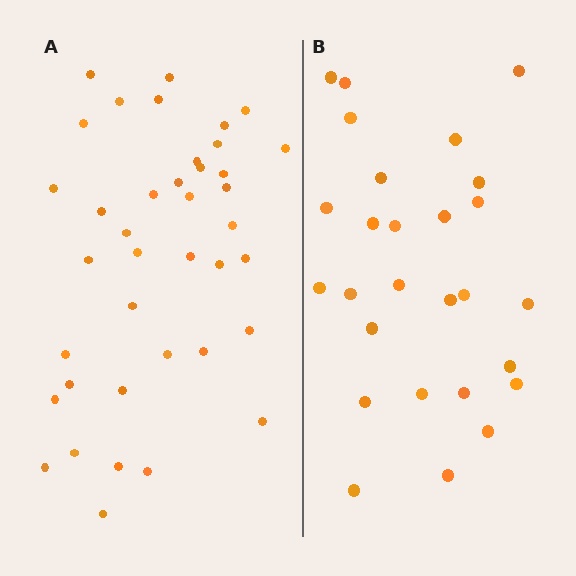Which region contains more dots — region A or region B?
Region A (the left region) has more dots.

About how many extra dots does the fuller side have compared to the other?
Region A has roughly 12 or so more dots than region B.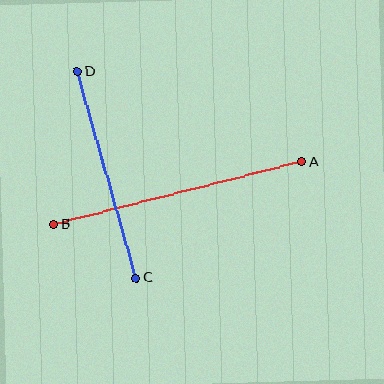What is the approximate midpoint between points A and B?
The midpoint is at approximately (178, 193) pixels.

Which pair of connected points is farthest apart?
Points A and B are farthest apart.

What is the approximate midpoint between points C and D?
The midpoint is at approximately (107, 175) pixels.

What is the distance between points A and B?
The distance is approximately 256 pixels.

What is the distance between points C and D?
The distance is approximately 215 pixels.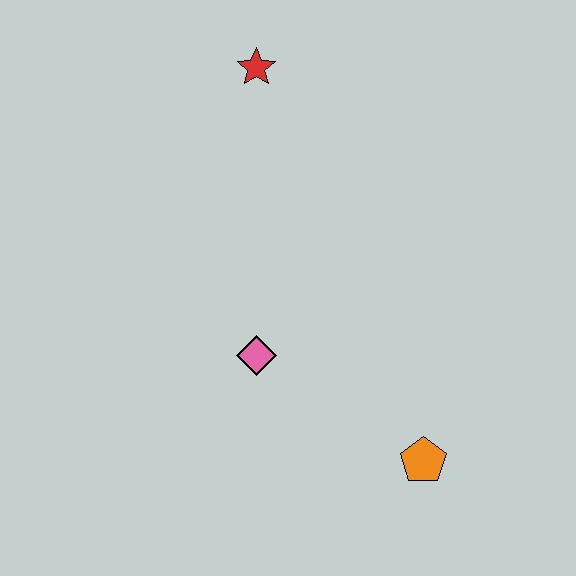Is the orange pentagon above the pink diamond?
No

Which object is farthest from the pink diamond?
The red star is farthest from the pink diamond.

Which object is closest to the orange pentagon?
The pink diamond is closest to the orange pentagon.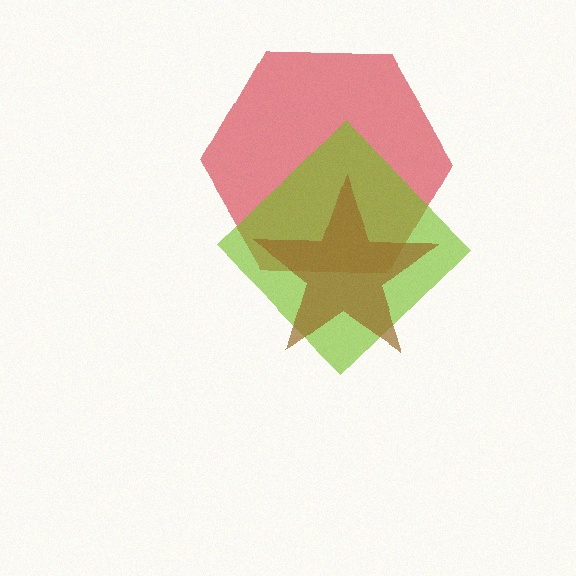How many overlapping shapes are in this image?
There are 3 overlapping shapes in the image.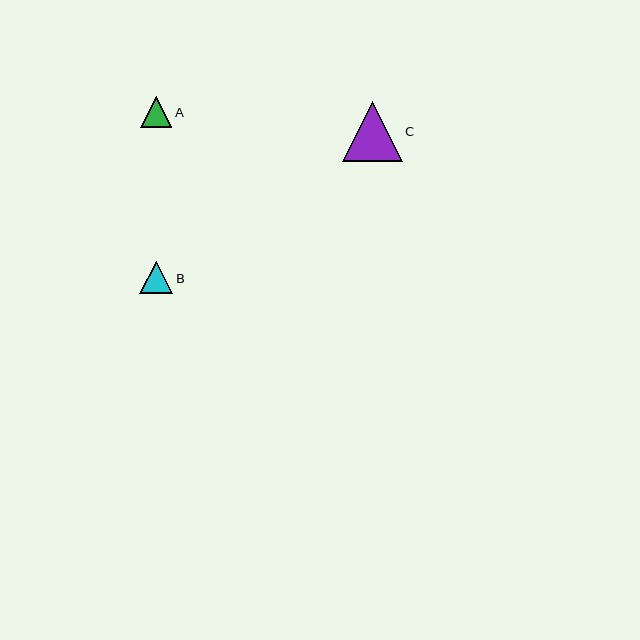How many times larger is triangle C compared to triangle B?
Triangle C is approximately 1.8 times the size of triangle B.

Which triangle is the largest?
Triangle C is the largest with a size of approximately 60 pixels.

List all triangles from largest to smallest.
From largest to smallest: C, B, A.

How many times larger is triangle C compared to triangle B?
Triangle C is approximately 1.8 times the size of triangle B.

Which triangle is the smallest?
Triangle A is the smallest with a size of approximately 31 pixels.